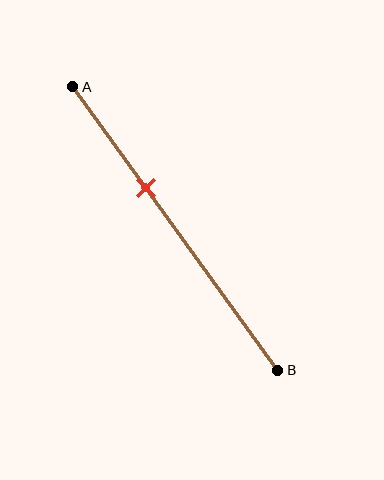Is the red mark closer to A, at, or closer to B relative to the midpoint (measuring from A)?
The red mark is closer to point A than the midpoint of segment AB.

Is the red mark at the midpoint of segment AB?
No, the mark is at about 35% from A, not at the 50% midpoint.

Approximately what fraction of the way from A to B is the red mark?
The red mark is approximately 35% of the way from A to B.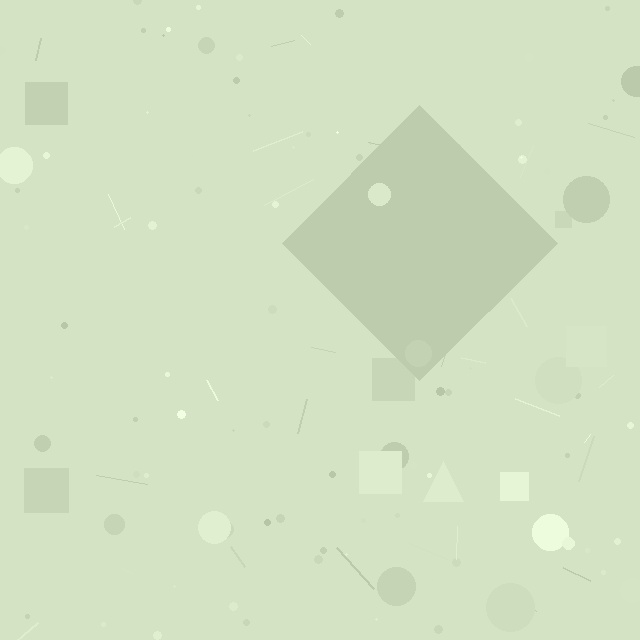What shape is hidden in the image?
A diamond is hidden in the image.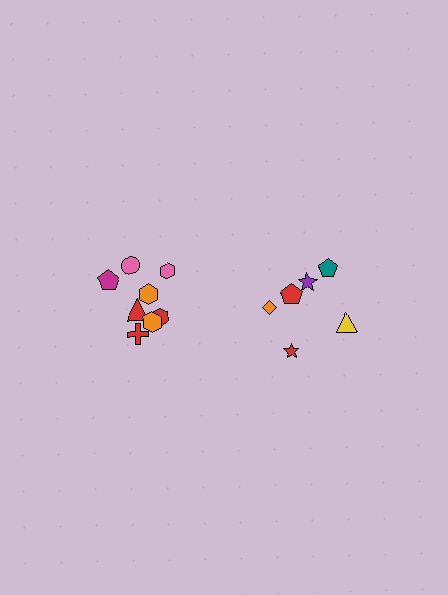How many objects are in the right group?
There are 6 objects.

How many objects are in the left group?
There are 8 objects.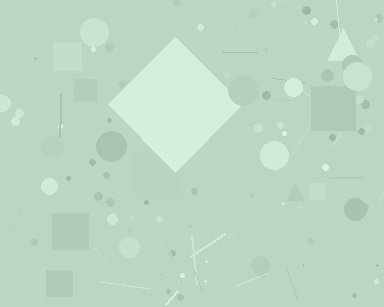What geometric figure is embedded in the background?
A diamond is embedded in the background.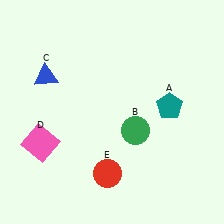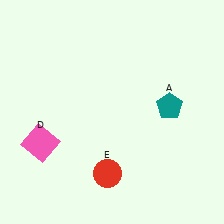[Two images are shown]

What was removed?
The blue triangle (C), the green circle (B) were removed in Image 2.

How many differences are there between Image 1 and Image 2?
There are 2 differences between the two images.